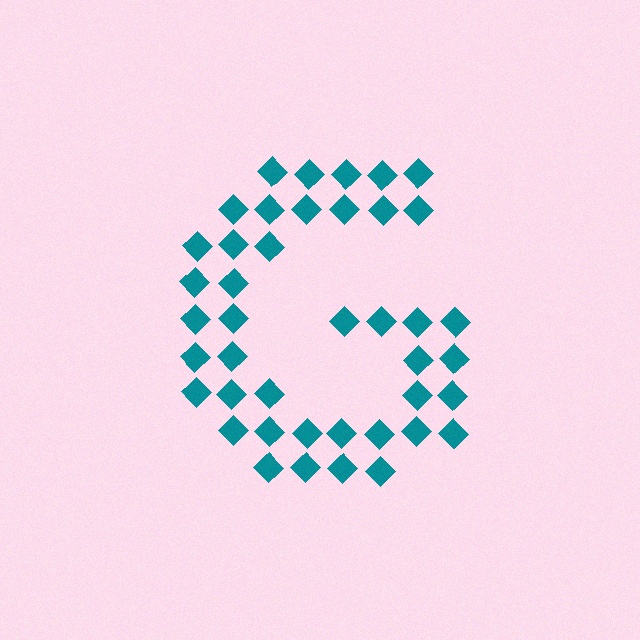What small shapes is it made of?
It is made of small diamonds.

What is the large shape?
The large shape is the letter G.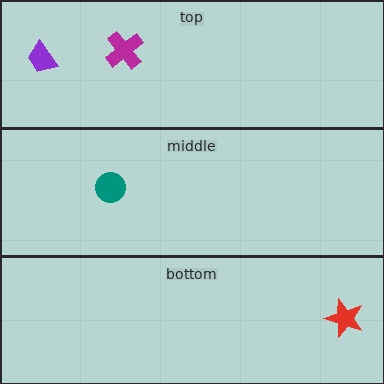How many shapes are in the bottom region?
1.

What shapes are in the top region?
The magenta cross, the purple trapezoid.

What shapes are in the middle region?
The teal circle.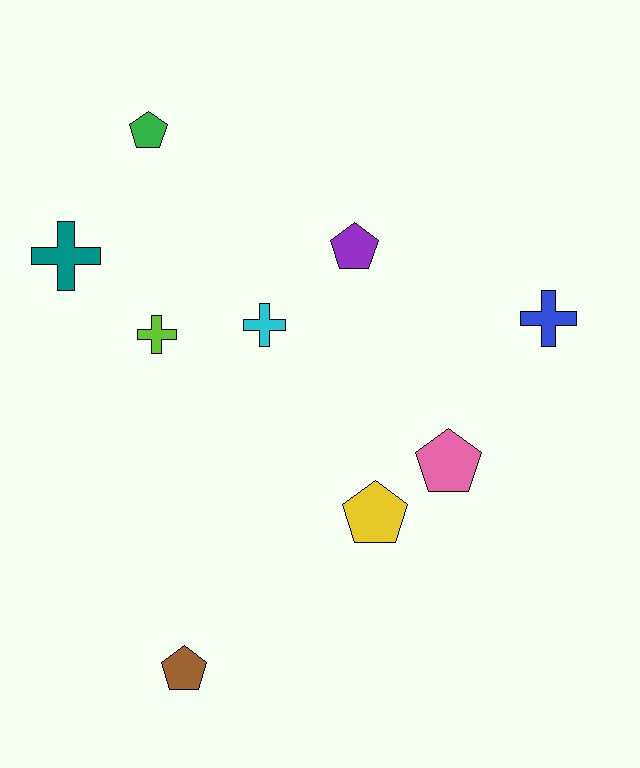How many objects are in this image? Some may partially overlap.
There are 9 objects.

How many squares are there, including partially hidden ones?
There are no squares.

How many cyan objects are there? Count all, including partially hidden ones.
There is 1 cyan object.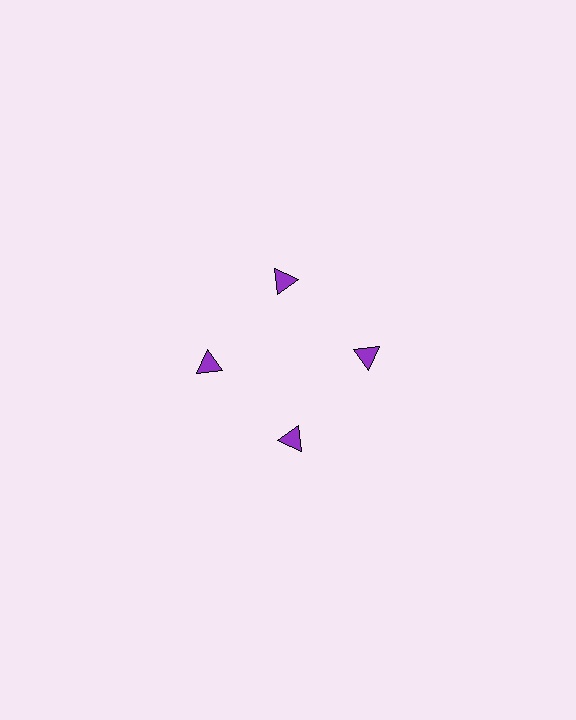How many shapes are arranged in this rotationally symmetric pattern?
There are 4 shapes, arranged in 4 groups of 1.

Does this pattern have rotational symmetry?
Yes, this pattern has 4-fold rotational symmetry. It looks the same after rotating 90 degrees around the center.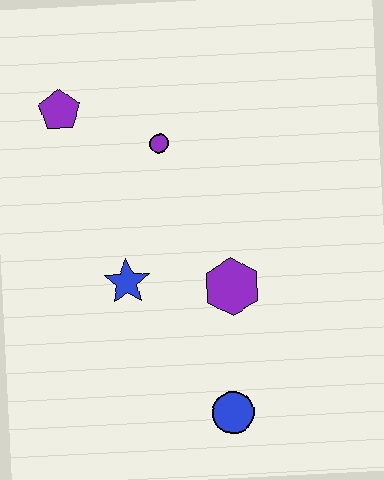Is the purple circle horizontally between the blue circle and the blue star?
Yes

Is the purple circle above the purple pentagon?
No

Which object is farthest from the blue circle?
The purple pentagon is farthest from the blue circle.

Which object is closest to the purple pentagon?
The purple circle is closest to the purple pentagon.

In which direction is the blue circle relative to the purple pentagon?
The blue circle is below the purple pentagon.